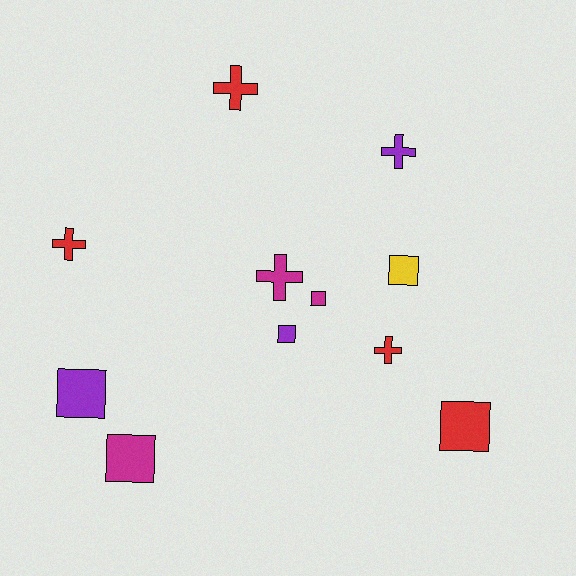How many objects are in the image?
There are 11 objects.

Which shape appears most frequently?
Square, with 6 objects.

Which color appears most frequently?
Red, with 4 objects.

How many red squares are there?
There is 1 red square.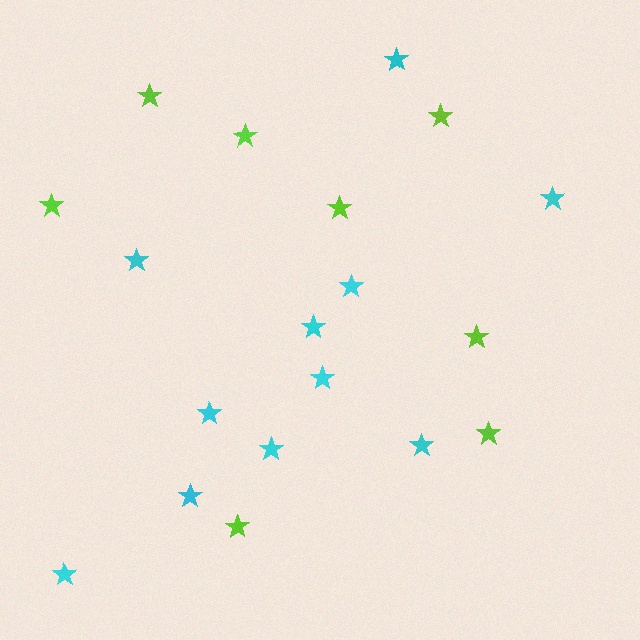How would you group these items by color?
There are 2 groups: one group of lime stars (8) and one group of cyan stars (11).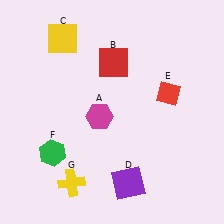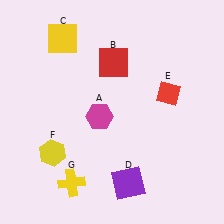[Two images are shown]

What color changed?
The hexagon (F) changed from green in Image 1 to yellow in Image 2.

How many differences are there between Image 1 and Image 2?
There is 1 difference between the two images.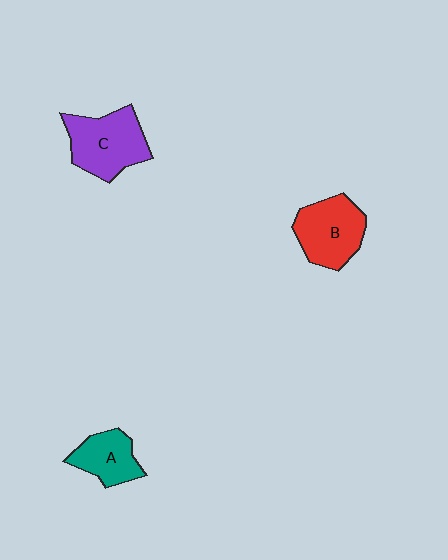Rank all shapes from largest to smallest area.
From largest to smallest: C (purple), B (red), A (teal).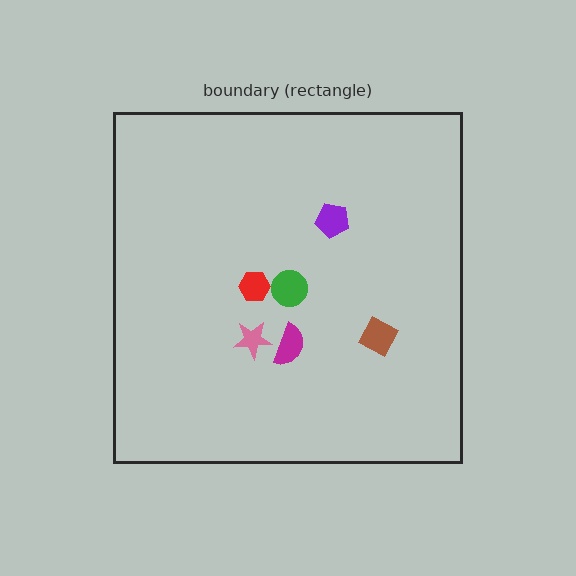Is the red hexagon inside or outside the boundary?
Inside.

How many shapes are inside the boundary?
6 inside, 0 outside.